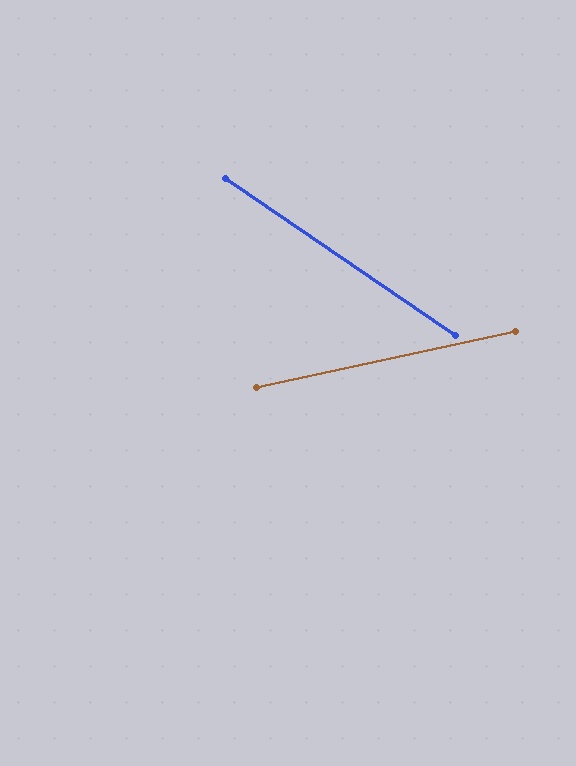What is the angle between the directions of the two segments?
Approximately 47 degrees.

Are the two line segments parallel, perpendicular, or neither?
Neither parallel nor perpendicular — they differ by about 47°.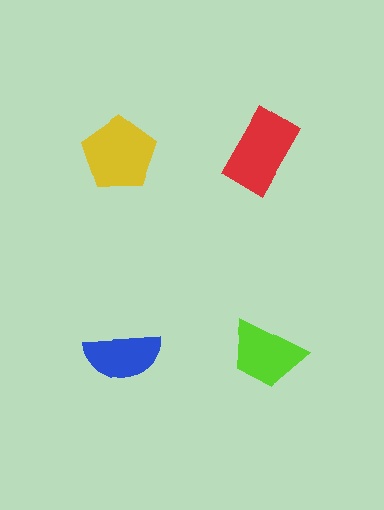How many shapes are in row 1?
2 shapes.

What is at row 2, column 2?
A lime trapezoid.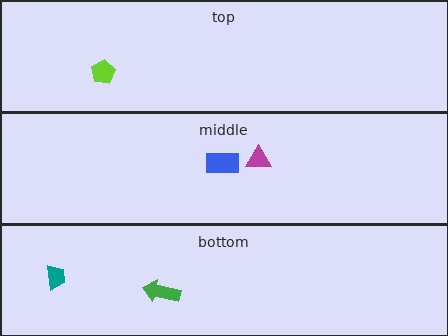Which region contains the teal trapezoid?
The bottom region.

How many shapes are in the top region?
1.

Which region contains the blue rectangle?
The middle region.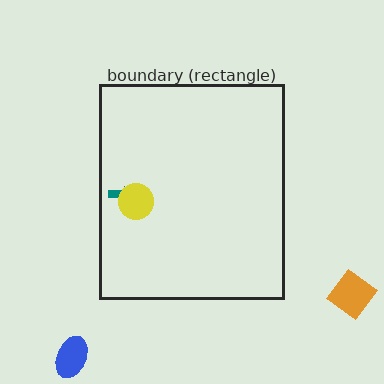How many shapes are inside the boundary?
2 inside, 2 outside.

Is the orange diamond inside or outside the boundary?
Outside.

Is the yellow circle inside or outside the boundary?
Inside.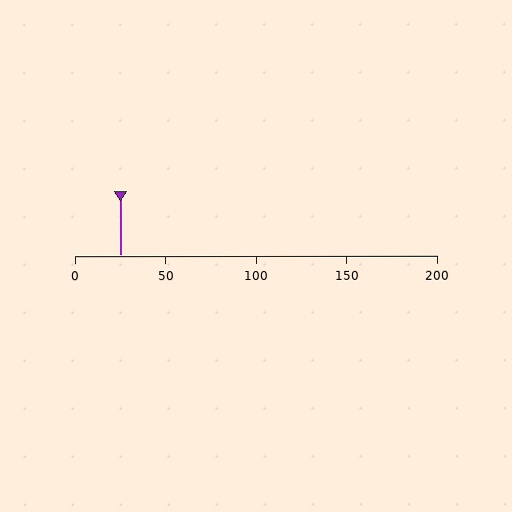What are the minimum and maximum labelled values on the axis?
The axis runs from 0 to 200.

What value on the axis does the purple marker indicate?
The marker indicates approximately 25.